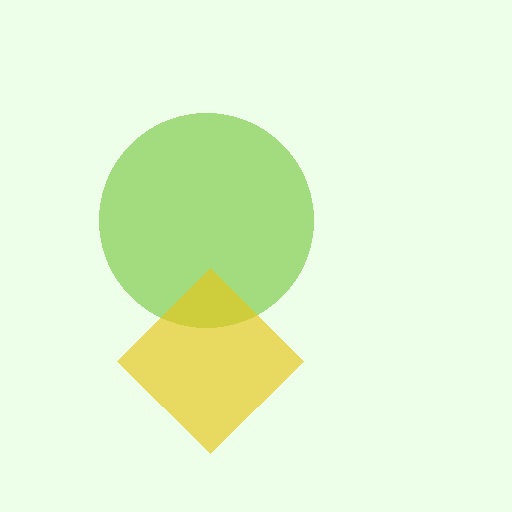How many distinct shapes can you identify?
There are 2 distinct shapes: a lime circle, a yellow diamond.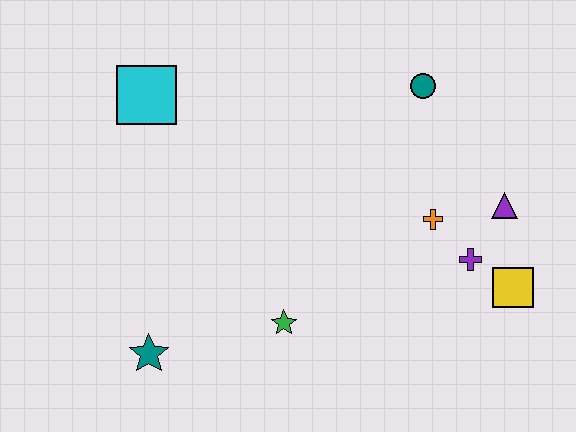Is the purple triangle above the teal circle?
No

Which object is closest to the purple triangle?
The purple cross is closest to the purple triangle.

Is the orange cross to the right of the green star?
Yes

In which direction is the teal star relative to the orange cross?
The teal star is to the left of the orange cross.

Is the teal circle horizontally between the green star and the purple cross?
Yes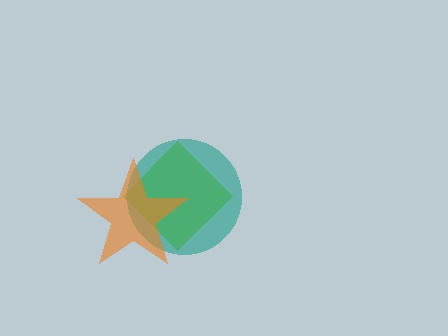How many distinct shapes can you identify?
There are 3 distinct shapes: a teal circle, a green diamond, an orange star.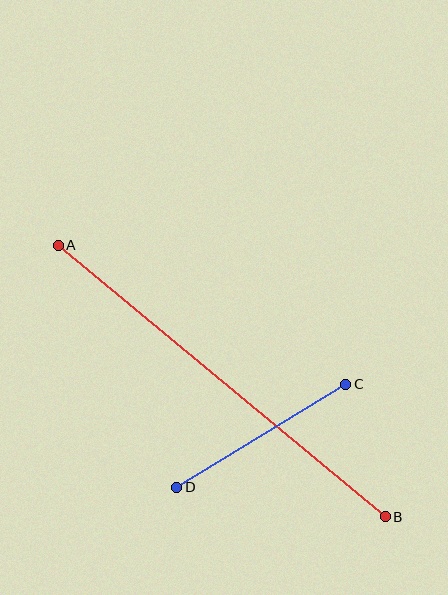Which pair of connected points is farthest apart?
Points A and B are farthest apart.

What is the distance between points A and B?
The distance is approximately 425 pixels.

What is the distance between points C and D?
The distance is approximately 198 pixels.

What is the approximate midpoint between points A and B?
The midpoint is at approximately (222, 381) pixels.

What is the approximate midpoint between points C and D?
The midpoint is at approximately (261, 436) pixels.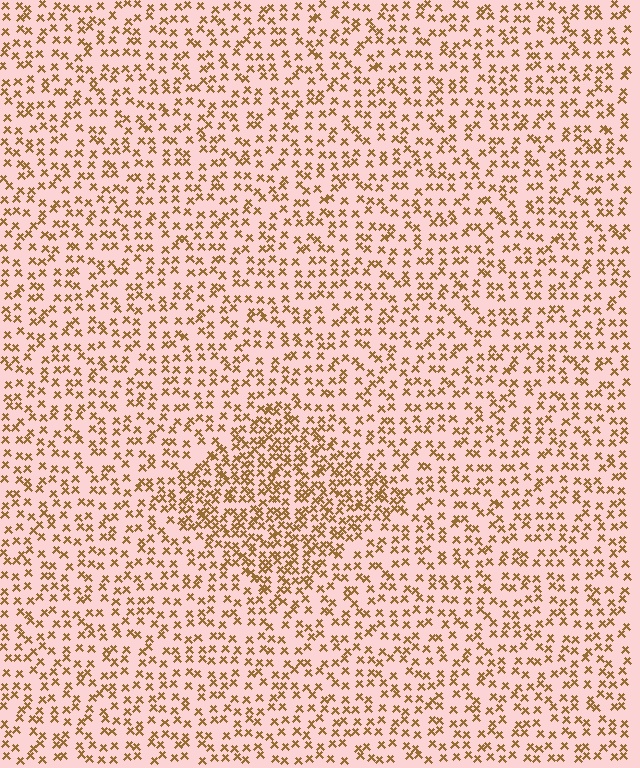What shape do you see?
I see a diamond.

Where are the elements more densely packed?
The elements are more densely packed inside the diamond boundary.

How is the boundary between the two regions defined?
The boundary is defined by a change in element density (approximately 1.9x ratio). All elements are the same color, size, and shape.